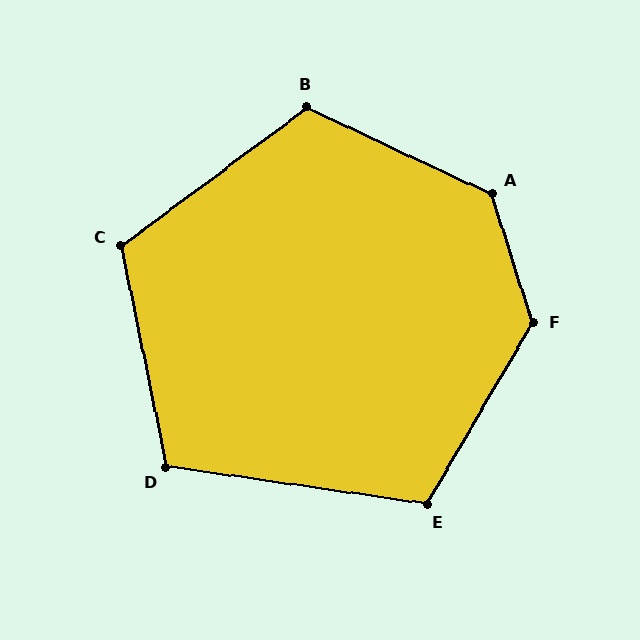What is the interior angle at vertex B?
Approximately 118 degrees (obtuse).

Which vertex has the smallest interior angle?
D, at approximately 110 degrees.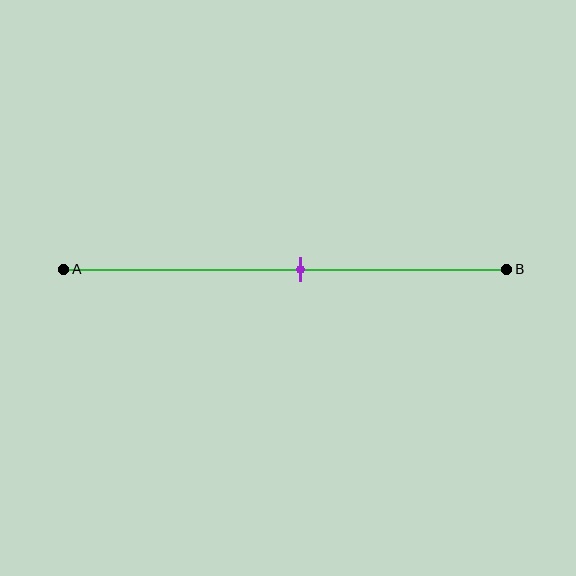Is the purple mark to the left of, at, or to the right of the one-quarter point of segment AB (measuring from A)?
The purple mark is to the right of the one-quarter point of segment AB.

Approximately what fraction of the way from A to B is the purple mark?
The purple mark is approximately 55% of the way from A to B.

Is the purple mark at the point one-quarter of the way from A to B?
No, the mark is at about 55% from A, not at the 25% one-quarter point.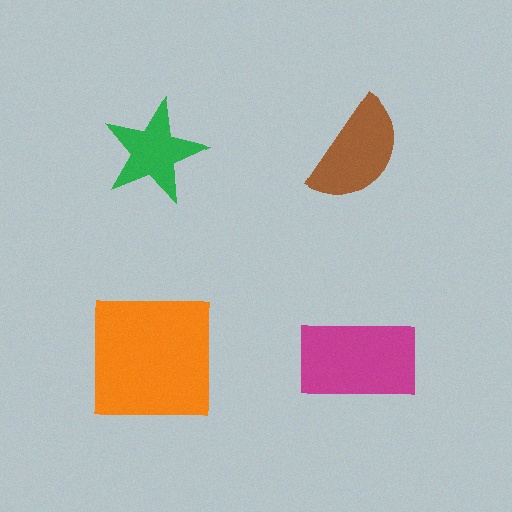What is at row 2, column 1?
An orange square.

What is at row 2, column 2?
A magenta rectangle.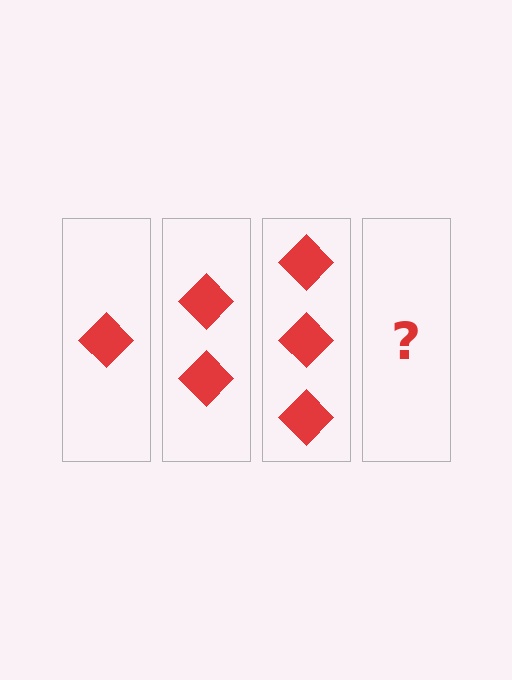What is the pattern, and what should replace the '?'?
The pattern is that each step adds one more diamond. The '?' should be 4 diamonds.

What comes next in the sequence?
The next element should be 4 diamonds.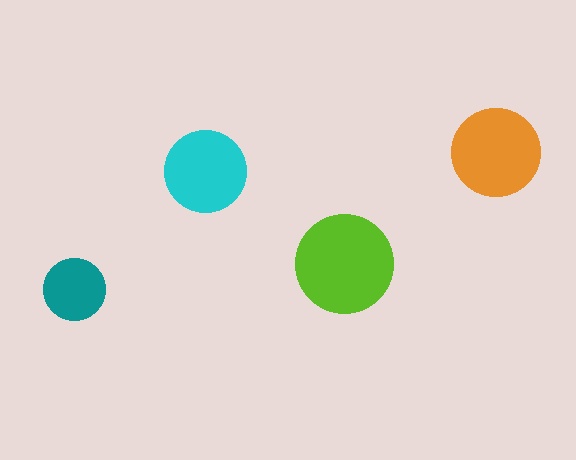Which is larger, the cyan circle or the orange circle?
The orange one.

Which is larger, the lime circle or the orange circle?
The lime one.